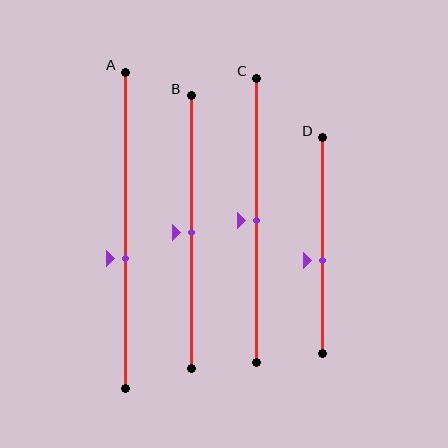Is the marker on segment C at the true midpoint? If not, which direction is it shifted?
Yes, the marker on segment C is at the true midpoint.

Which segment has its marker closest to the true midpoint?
Segment B has its marker closest to the true midpoint.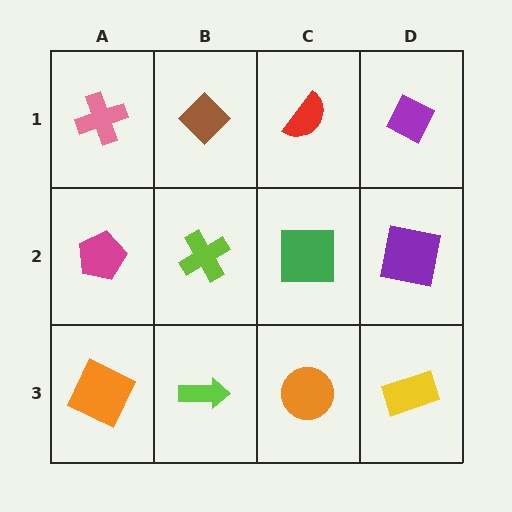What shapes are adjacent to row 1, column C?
A green square (row 2, column C), a brown diamond (row 1, column B), a purple diamond (row 1, column D).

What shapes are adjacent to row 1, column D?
A purple square (row 2, column D), a red semicircle (row 1, column C).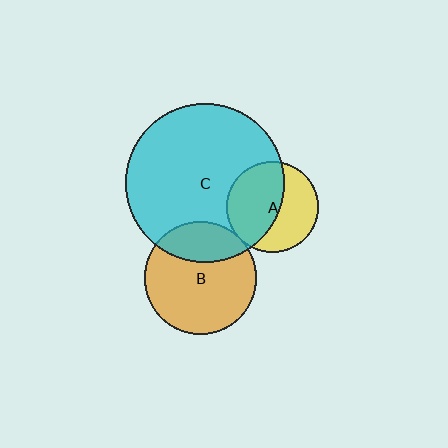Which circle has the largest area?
Circle C (cyan).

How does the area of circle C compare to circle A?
Approximately 3.0 times.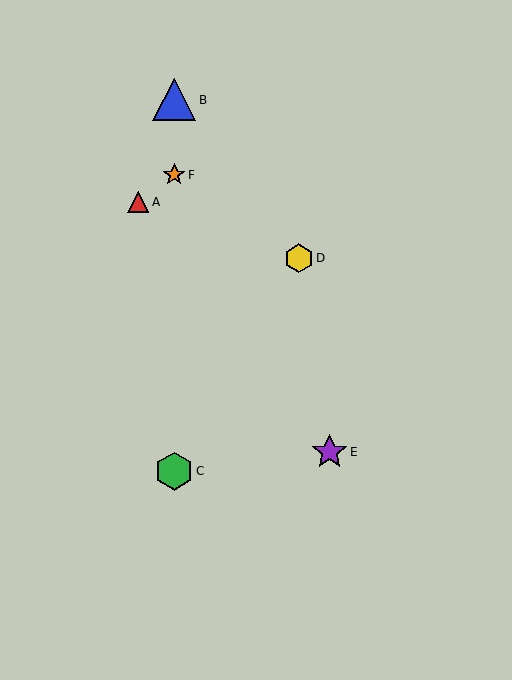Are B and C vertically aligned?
Yes, both are at x≈175.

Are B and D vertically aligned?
No, B is at x≈175 and D is at x≈299.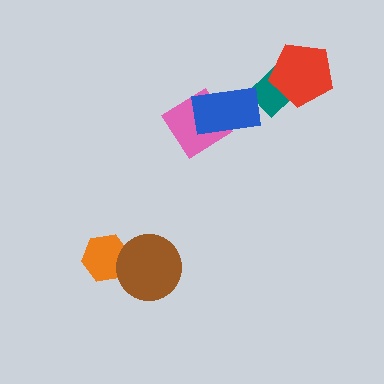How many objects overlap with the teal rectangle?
1 object overlaps with the teal rectangle.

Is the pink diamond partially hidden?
Yes, it is partially covered by another shape.